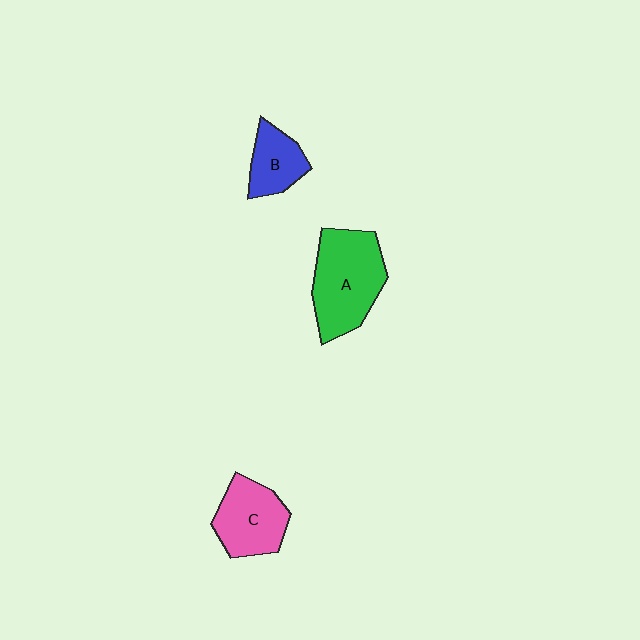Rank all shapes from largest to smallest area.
From largest to smallest: A (green), C (pink), B (blue).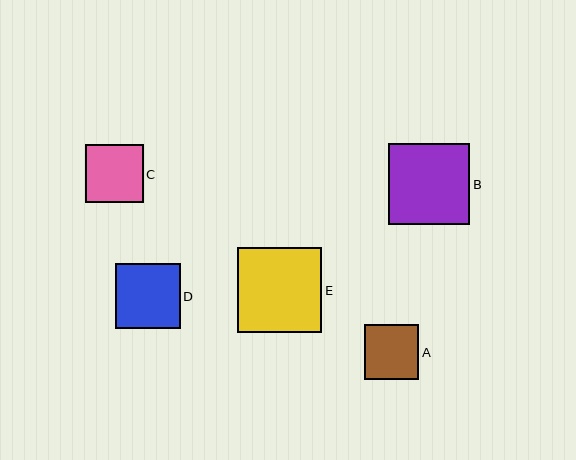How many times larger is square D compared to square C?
Square D is approximately 1.1 times the size of square C.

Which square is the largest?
Square E is the largest with a size of approximately 85 pixels.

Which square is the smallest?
Square A is the smallest with a size of approximately 55 pixels.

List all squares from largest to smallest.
From largest to smallest: E, B, D, C, A.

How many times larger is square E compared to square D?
Square E is approximately 1.3 times the size of square D.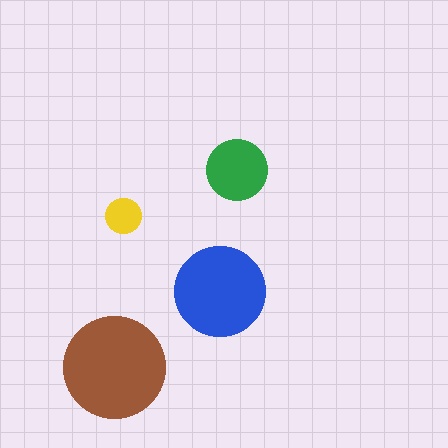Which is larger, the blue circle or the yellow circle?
The blue one.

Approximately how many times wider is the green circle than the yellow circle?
About 1.5 times wider.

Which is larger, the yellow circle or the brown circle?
The brown one.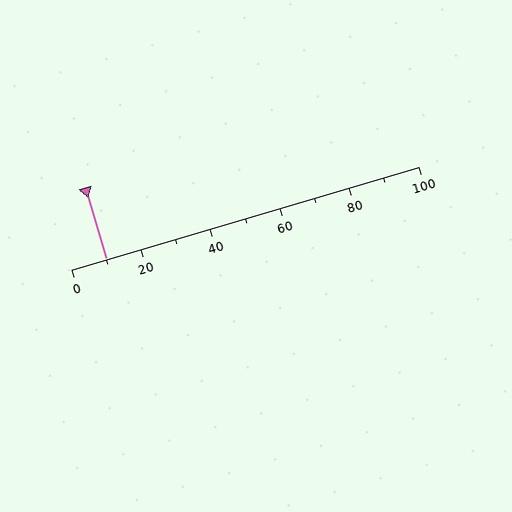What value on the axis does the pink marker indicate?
The marker indicates approximately 10.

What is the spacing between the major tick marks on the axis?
The major ticks are spaced 20 apart.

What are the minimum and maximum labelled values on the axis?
The axis runs from 0 to 100.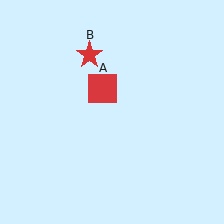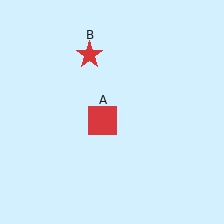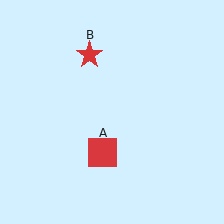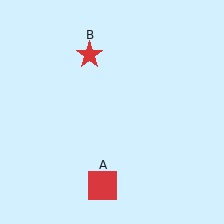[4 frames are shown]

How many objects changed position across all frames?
1 object changed position: red square (object A).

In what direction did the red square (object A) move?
The red square (object A) moved down.